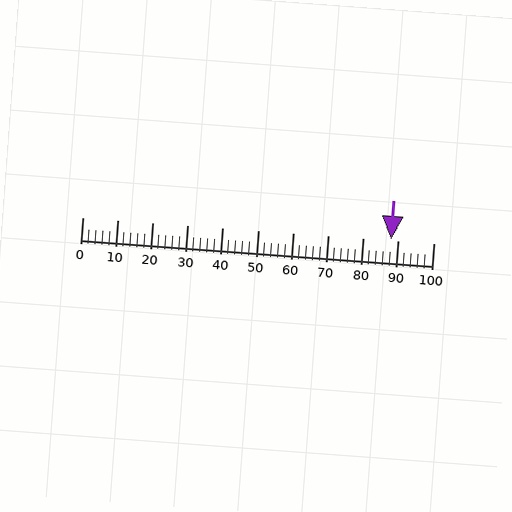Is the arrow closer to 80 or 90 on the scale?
The arrow is closer to 90.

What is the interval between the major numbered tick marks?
The major tick marks are spaced 10 units apart.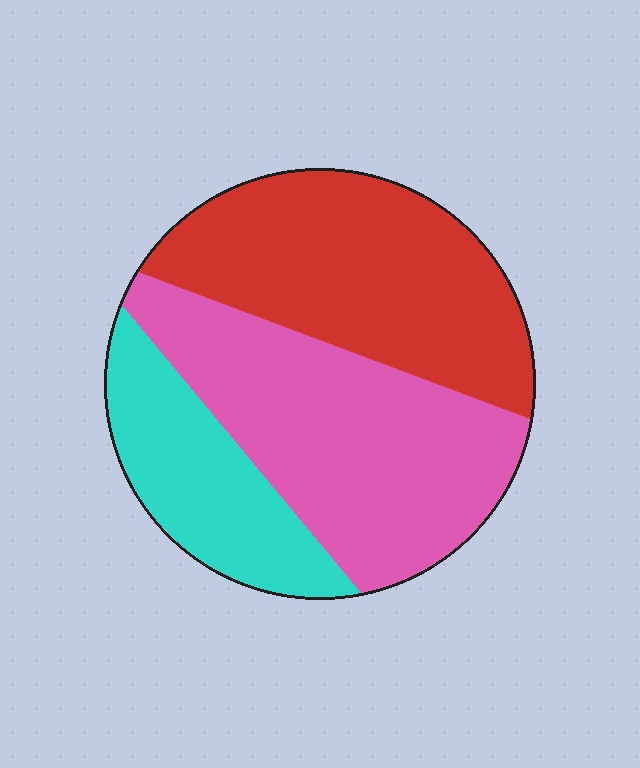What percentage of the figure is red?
Red covers about 40% of the figure.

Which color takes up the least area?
Cyan, at roughly 20%.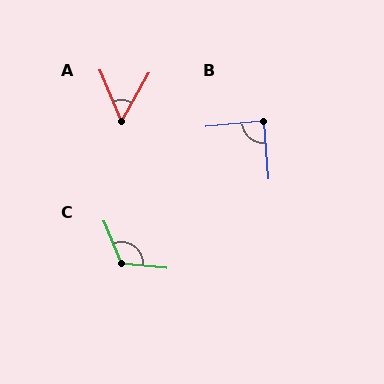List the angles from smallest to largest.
A (52°), B (89°), C (118°).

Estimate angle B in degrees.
Approximately 89 degrees.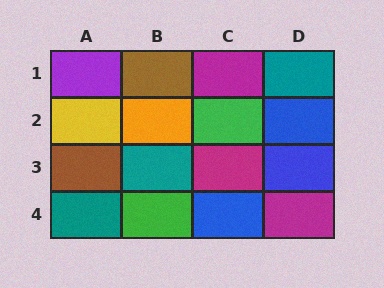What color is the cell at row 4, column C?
Blue.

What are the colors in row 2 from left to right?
Yellow, orange, green, blue.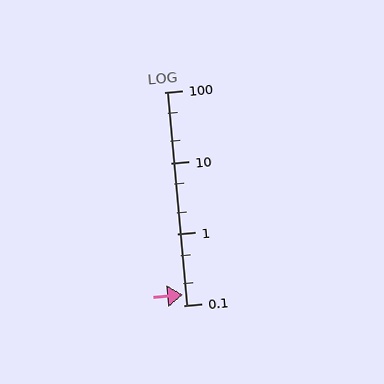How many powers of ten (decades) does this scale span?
The scale spans 3 decades, from 0.1 to 100.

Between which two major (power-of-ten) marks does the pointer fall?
The pointer is between 0.1 and 1.